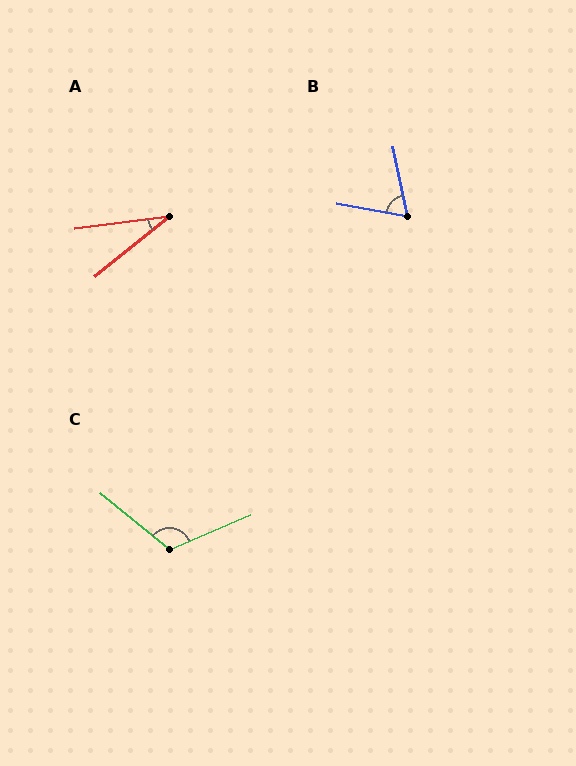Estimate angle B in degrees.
Approximately 68 degrees.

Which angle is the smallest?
A, at approximately 31 degrees.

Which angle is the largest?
C, at approximately 118 degrees.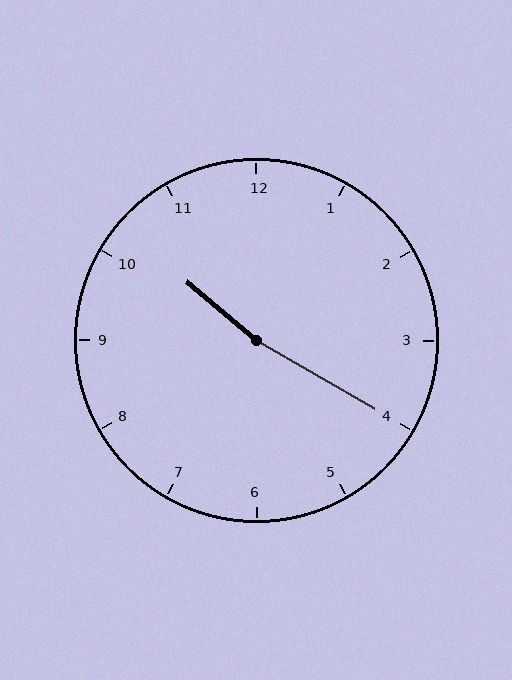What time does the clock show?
10:20.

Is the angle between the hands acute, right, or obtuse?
It is obtuse.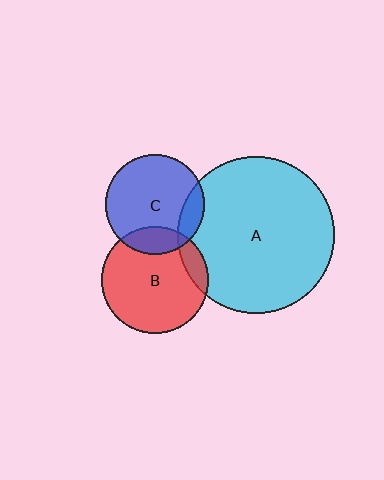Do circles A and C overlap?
Yes.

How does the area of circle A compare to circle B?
Approximately 2.2 times.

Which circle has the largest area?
Circle A (cyan).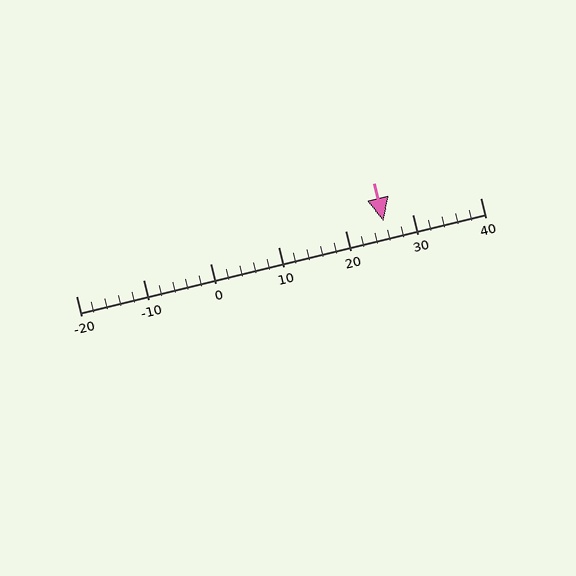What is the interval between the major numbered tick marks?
The major tick marks are spaced 10 units apart.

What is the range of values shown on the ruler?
The ruler shows values from -20 to 40.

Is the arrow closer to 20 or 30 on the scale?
The arrow is closer to 30.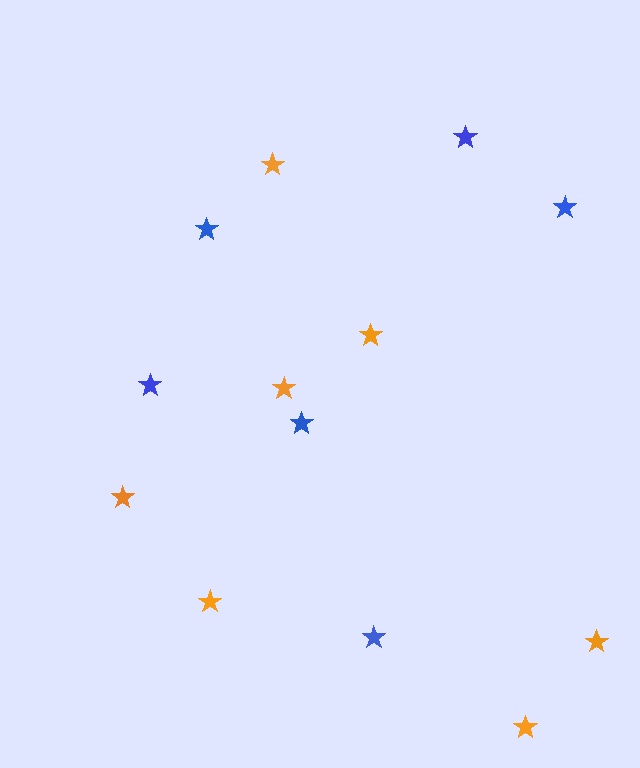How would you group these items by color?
There are 2 groups: one group of blue stars (6) and one group of orange stars (7).